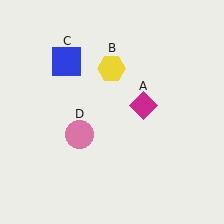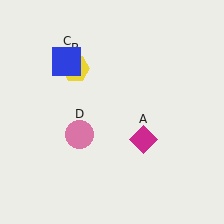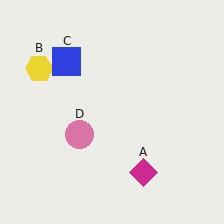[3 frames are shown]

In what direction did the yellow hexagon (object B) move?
The yellow hexagon (object B) moved left.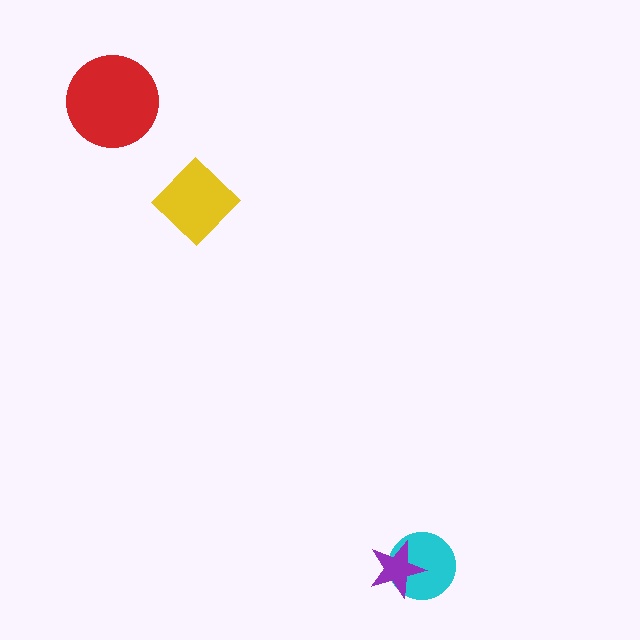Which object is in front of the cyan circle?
The purple star is in front of the cyan circle.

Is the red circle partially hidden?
No, no other shape covers it.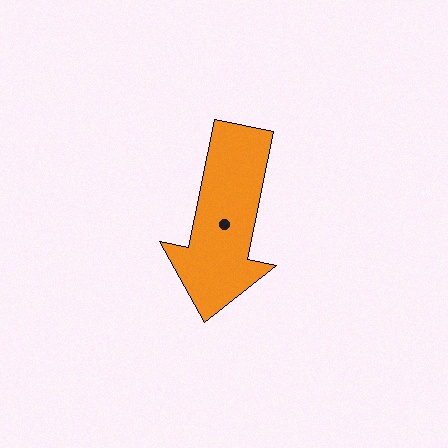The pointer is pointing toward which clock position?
Roughly 6 o'clock.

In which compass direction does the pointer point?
South.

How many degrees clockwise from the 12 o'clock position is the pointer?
Approximately 191 degrees.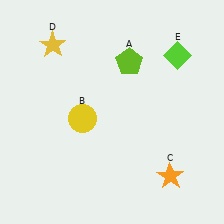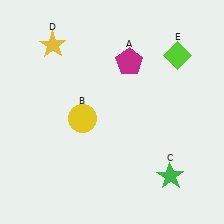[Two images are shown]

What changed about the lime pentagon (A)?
In Image 1, A is lime. In Image 2, it changed to magenta.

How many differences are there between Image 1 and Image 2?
There are 2 differences between the two images.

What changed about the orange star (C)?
In Image 1, C is orange. In Image 2, it changed to green.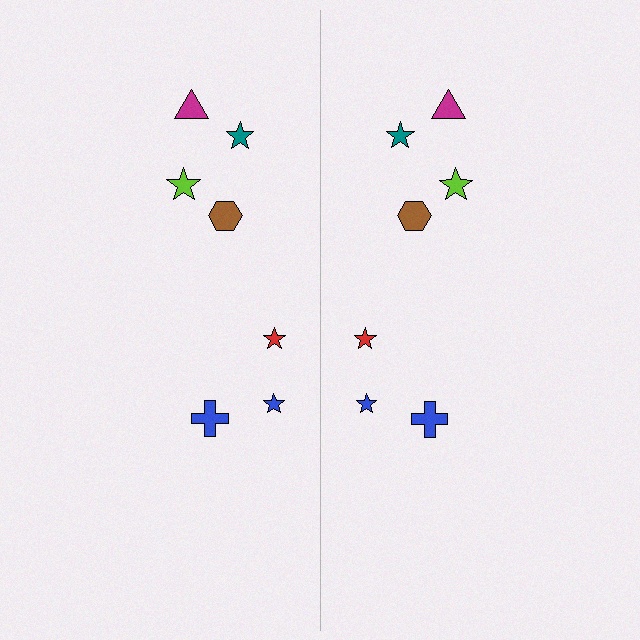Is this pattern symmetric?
Yes, this pattern has bilateral (reflection) symmetry.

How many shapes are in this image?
There are 14 shapes in this image.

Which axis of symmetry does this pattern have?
The pattern has a vertical axis of symmetry running through the center of the image.